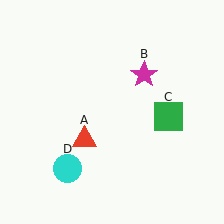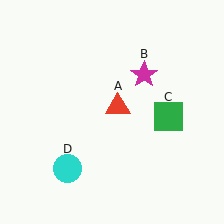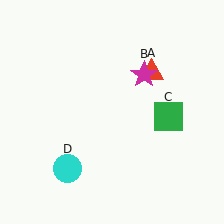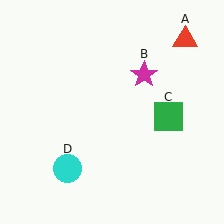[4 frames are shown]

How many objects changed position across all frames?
1 object changed position: red triangle (object A).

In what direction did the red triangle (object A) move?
The red triangle (object A) moved up and to the right.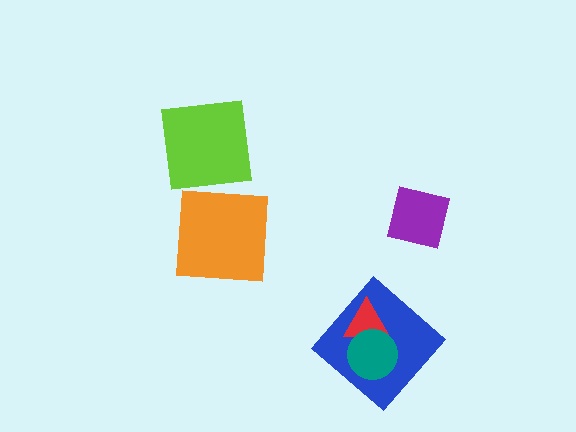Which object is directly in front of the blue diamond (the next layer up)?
The red triangle is directly in front of the blue diamond.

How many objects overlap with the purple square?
0 objects overlap with the purple square.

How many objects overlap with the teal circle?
2 objects overlap with the teal circle.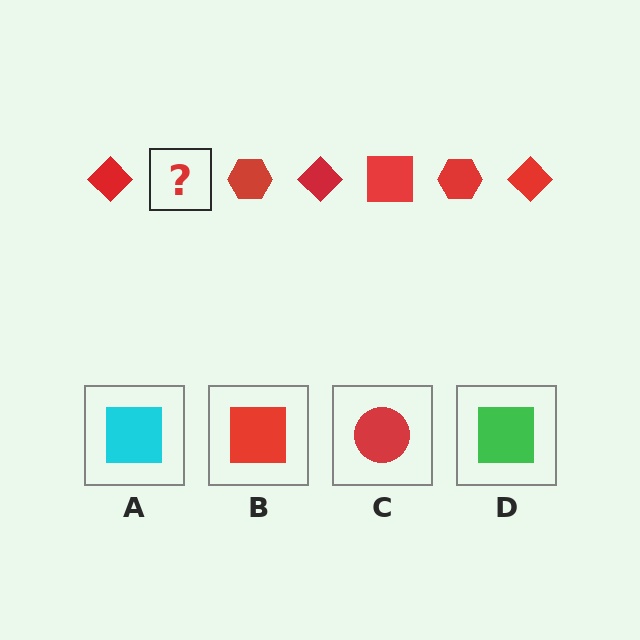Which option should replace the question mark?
Option B.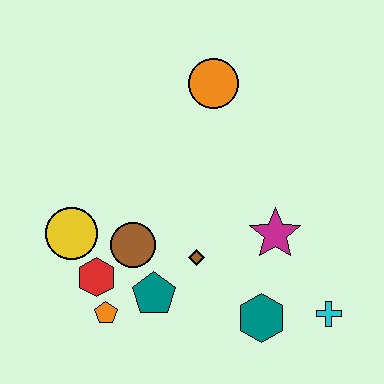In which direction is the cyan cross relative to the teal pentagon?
The cyan cross is to the right of the teal pentagon.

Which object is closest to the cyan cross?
The teal hexagon is closest to the cyan cross.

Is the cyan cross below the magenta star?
Yes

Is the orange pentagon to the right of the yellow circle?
Yes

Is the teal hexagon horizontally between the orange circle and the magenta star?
Yes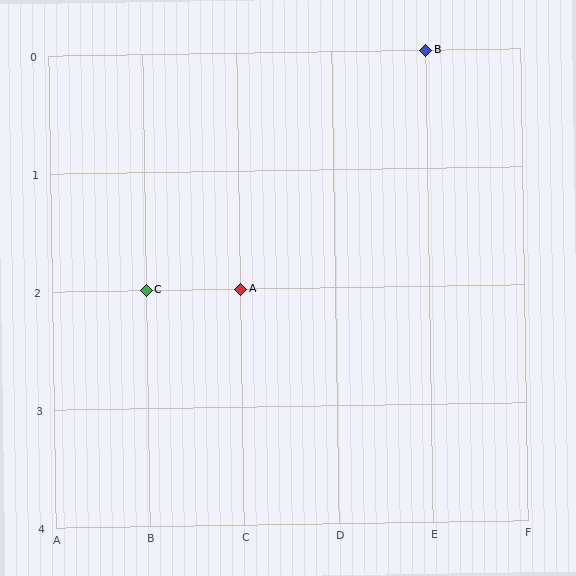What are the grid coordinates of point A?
Point A is at grid coordinates (C, 2).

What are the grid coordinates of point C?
Point C is at grid coordinates (B, 2).